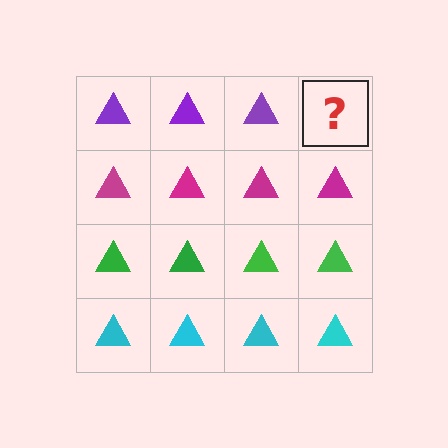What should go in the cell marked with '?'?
The missing cell should contain a purple triangle.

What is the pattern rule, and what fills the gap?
The rule is that each row has a consistent color. The gap should be filled with a purple triangle.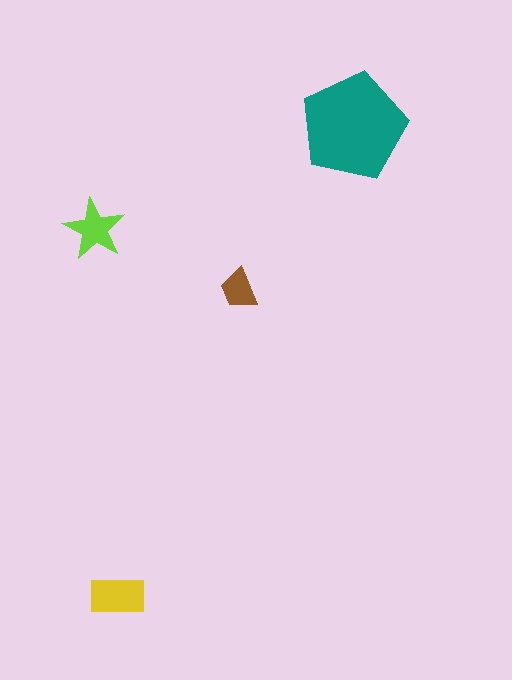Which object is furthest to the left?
The lime star is leftmost.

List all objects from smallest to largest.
The brown trapezoid, the lime star, the yellow rectangle, the teal pentagon.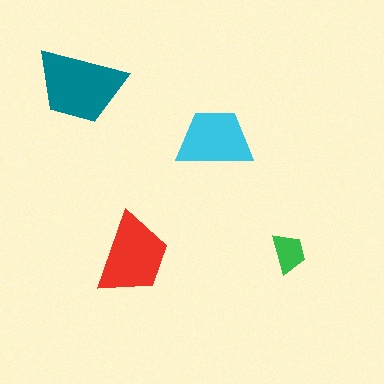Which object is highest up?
The teal trapezoid is topmost.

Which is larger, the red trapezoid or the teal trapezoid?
The teal one.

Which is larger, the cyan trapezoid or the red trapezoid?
The red one.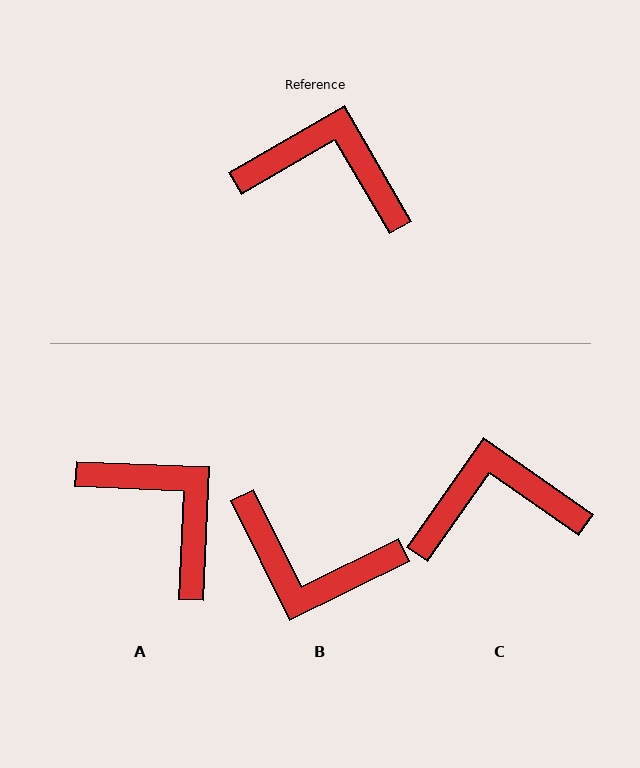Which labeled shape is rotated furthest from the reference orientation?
B, about 176 degrees away.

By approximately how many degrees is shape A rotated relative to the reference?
Approximately 33 degrees clockwise.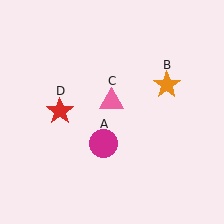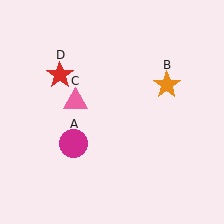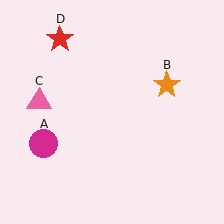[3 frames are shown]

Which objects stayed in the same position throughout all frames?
Orange star (object B) remained stationary.